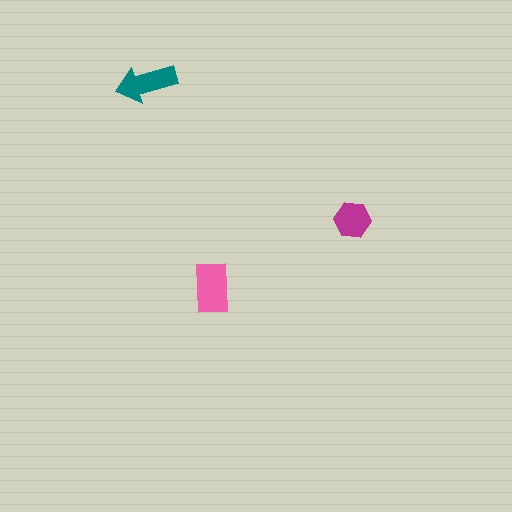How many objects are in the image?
There are 3 objects in the image.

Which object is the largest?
The pink rectangle.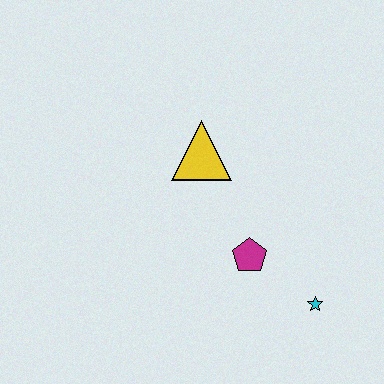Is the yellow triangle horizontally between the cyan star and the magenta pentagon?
No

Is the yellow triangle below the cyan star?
No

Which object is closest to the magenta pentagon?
The cyan star is closest to the magenta pentagon.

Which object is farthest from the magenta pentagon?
The yellow triangle is farthest from the magenta pentagon.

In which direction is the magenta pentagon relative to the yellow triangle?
The magenta pentagon is below the yellow triangle.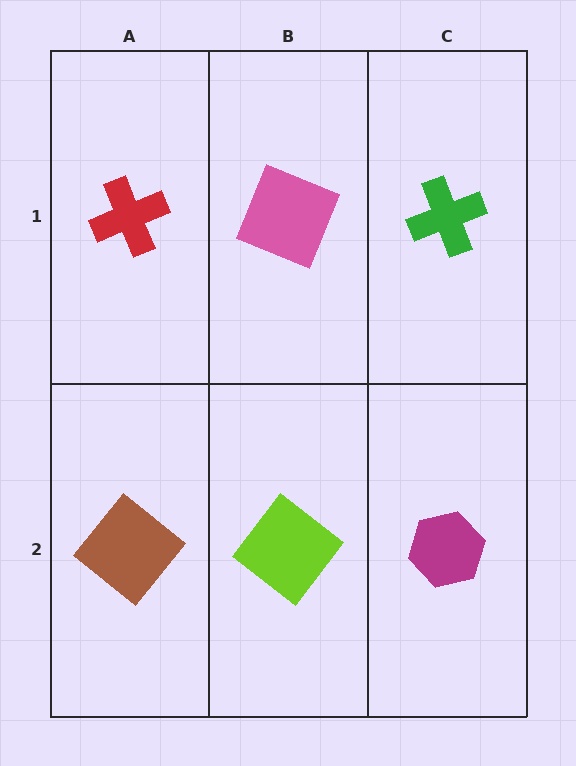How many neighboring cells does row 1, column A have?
2.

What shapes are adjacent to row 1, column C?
A magenta hexagon (row 2, column C), a pink square (row 1, column B).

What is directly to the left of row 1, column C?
A pink square.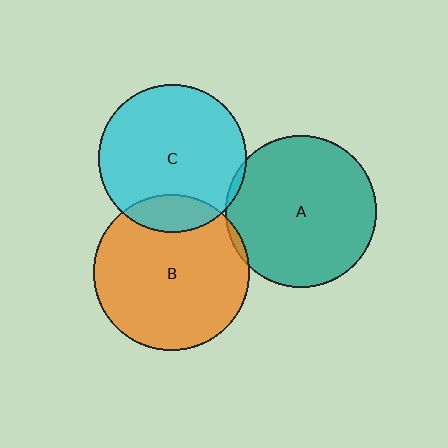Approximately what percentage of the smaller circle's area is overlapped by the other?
Approximately 5%.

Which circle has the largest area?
Circle B (orange).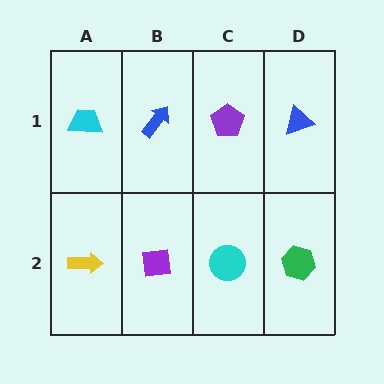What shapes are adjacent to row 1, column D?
A green hexagon (row 2, column D), a purple pentagon (row 1, column C).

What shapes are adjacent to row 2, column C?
A purple pentagon (row 1, column C), a purple square (row 2, column B), a green hexagon (row 2, column D).